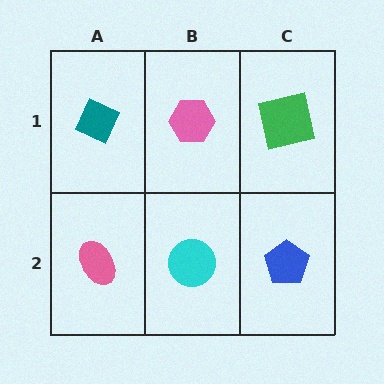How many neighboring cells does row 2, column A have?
2.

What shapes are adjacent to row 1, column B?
A cyan circle (row 2, column B), a teal diamond (row 1, column A), a green square (row 1, column C).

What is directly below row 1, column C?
A blue pentagon.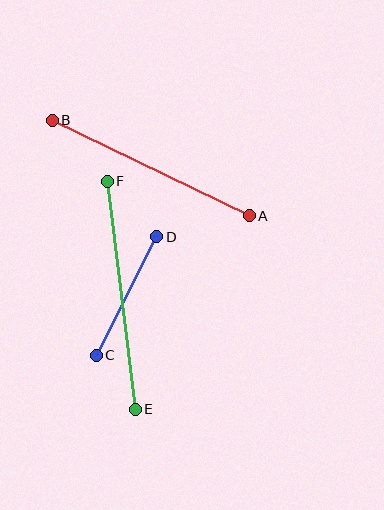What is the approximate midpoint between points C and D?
The midpoint is at approximately (127, 296) pixels.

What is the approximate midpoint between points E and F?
The midpoint is at approximately (121, 295) pixels.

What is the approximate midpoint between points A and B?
The midpoint is at approximately (151, 168) pixels.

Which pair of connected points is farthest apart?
Points E and F are farthest apart.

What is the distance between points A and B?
The distance is approximately 219 pixels.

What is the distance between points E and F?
The distance is approximately 230 pixels.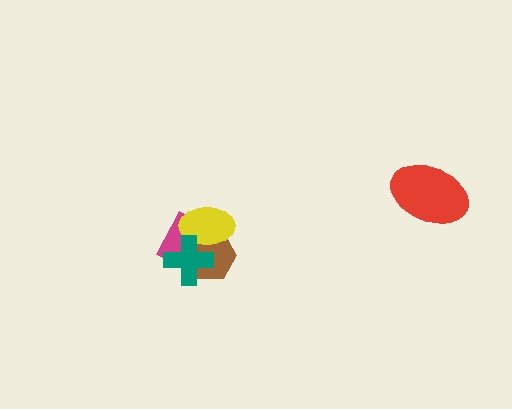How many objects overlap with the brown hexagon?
3 objects overlap with the brown hexagon.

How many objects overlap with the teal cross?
3 objects overlap with the teal cross.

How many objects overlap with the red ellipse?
0 objects overlap with the red ellipse.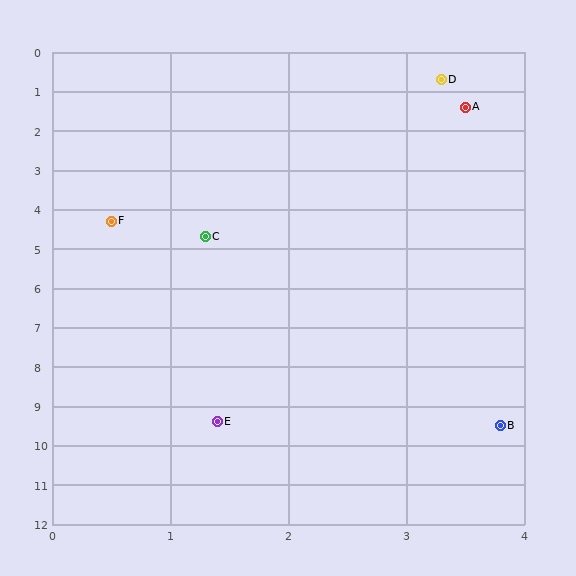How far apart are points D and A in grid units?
Points D and A are about 0.7 grid units apart.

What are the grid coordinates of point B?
Point B is at approximately (3.8, 9.5).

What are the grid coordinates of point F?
Point F is at approximately (0.5, 4.3).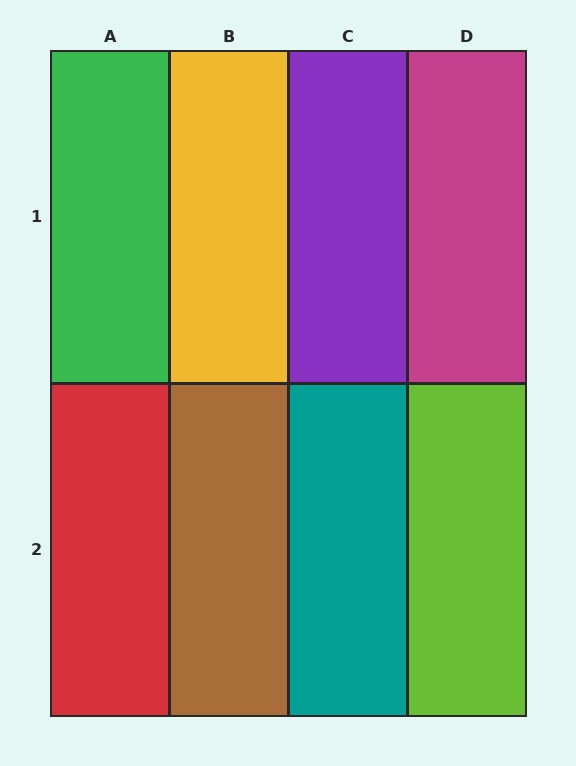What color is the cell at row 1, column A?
Green.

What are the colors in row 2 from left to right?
Red, brown, teal, lime.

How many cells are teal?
1 cell is teal.